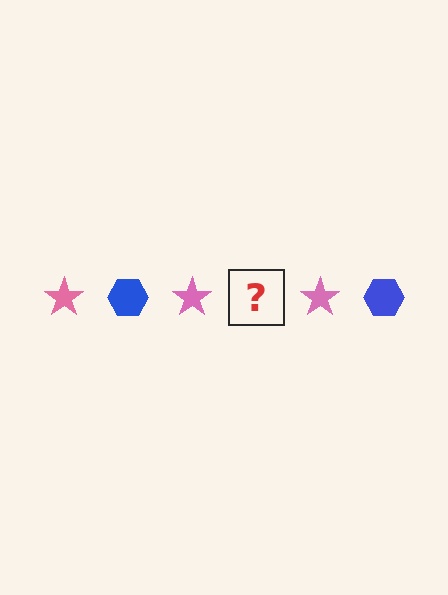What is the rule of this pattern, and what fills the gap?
The rule is that the pattern alternates between pink star and blue hexagon. The gap should be filled with a blue hexagon.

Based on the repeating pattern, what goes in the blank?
The blank should be a blue hexagon.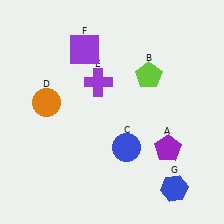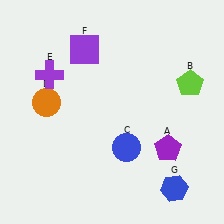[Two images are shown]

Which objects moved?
The objects that moved are: the lime pentagon (B), the purple cross (E).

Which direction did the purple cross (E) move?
The purple cross (E) moved left.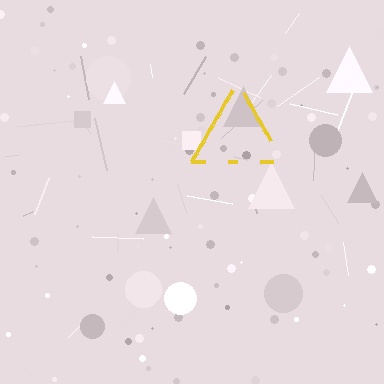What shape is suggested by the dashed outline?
The dashed outline suggests a triangle.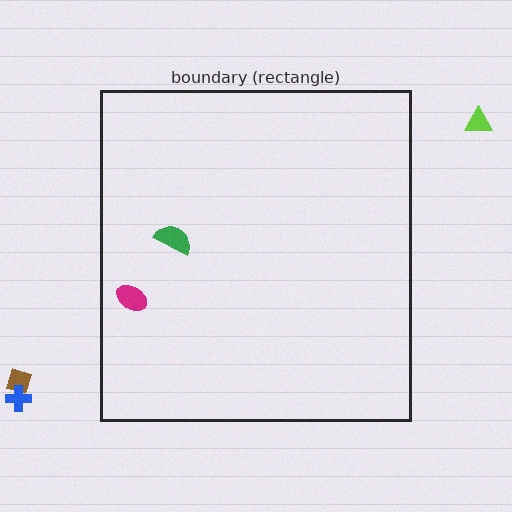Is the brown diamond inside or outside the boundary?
Outside.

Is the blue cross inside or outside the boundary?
Outside.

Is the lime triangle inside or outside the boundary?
Outside.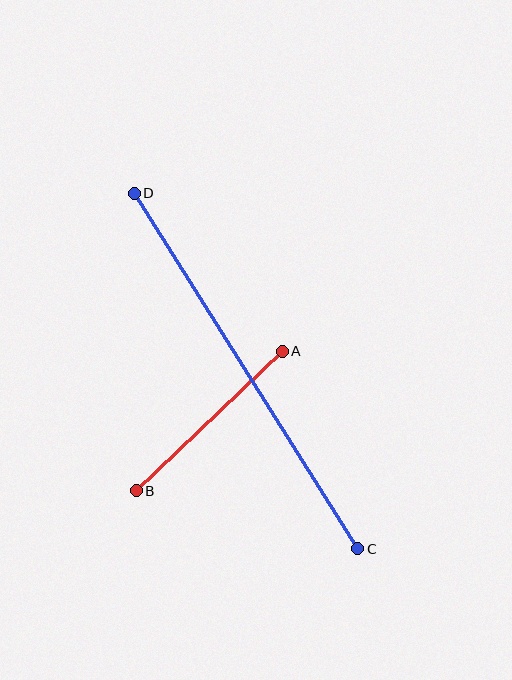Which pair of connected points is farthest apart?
Points C and D are farthest apart.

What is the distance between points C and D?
The distance is approximately 420 pixels.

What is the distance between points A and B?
The distance is approximately 202 pixels.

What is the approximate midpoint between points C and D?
The midpoint is at approximately (246, 371) pixels.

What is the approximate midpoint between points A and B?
The midpoint is at approximately (209, 421) pixels.